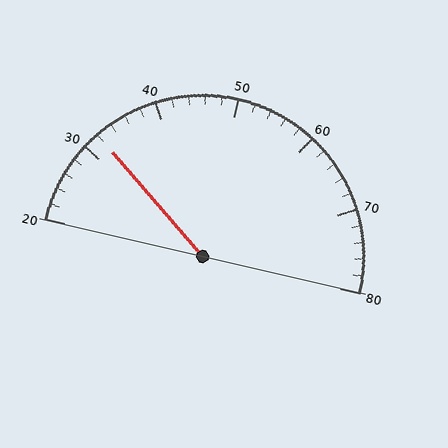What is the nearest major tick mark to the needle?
The nearest major tick mark is 30.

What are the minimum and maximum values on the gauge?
The gauge ranges from 20 to 80.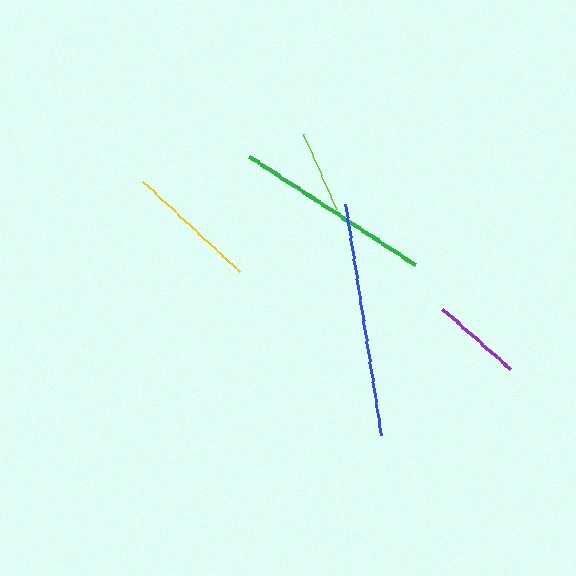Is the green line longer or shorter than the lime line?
The green line is longer than the lime line.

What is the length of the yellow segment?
The yellow segment is approximately 133 pixels long.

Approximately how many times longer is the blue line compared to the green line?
The blue line is approximately 1.2 times the length of the green line.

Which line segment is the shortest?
The lime line is the shortest at approximately 82 pixels.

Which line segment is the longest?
The blue line is the longest at approximately 235 pixels.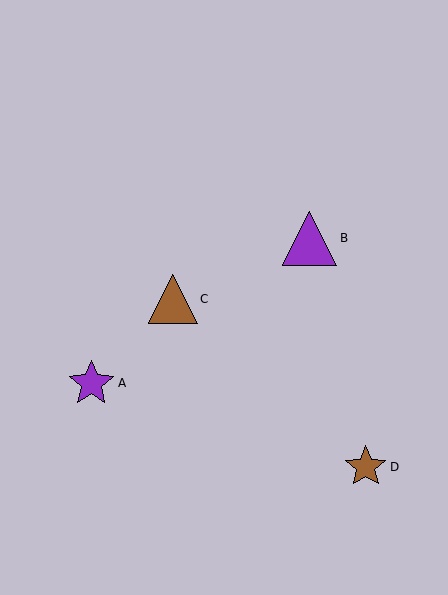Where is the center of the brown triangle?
The center of the brown triangle is at (173, 299).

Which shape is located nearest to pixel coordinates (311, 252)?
The purple triangle (labeled B) at (310, 238) is nearest to that location.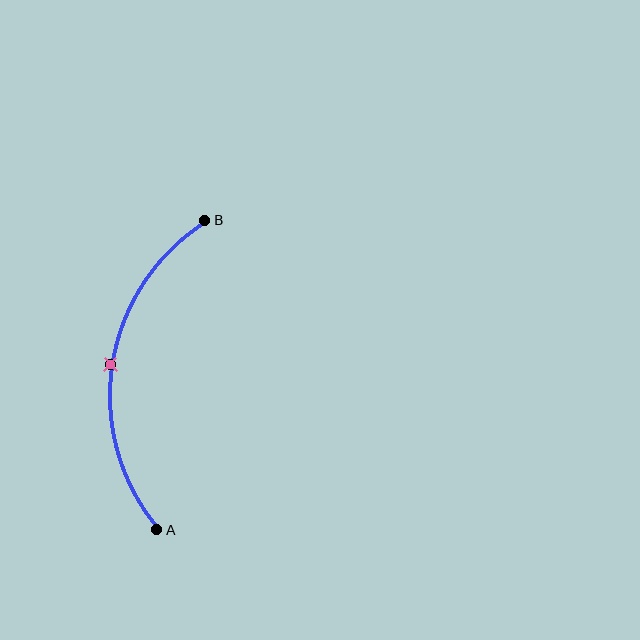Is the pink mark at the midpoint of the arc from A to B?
Yes. The pink mark lies on the arc at equal arc-length from both A and B — it is the arc midpoint.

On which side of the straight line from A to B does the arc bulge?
The arc bulges to the left of the straight line connecting A and B.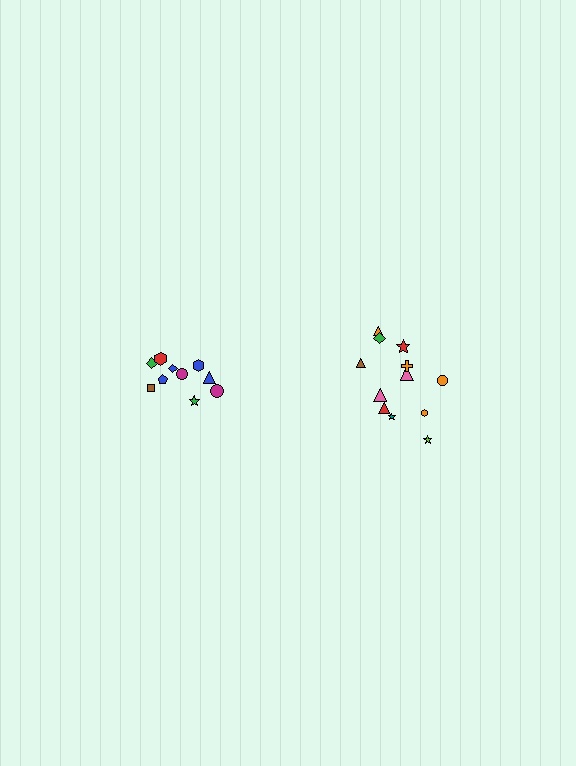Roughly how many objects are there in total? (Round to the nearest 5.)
Roughly 20 objects in total.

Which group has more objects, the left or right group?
The right group.